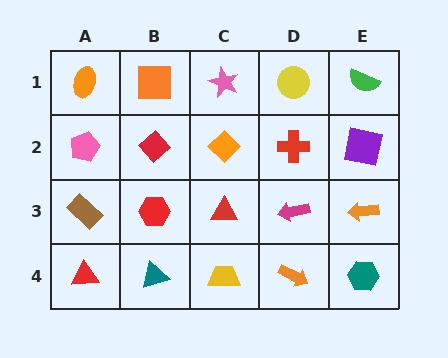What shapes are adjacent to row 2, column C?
A pink star (row 1, column C), a red triangle (row 3, column C), a red diamond (row 2, column B), a red cross (row 2, column D).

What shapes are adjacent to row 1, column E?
A purple square (row 2, column E), a yellow circle (row 1, column D).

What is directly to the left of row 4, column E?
An orange arrow.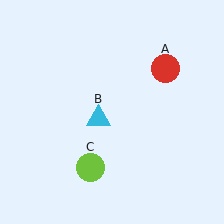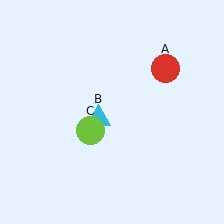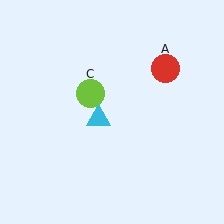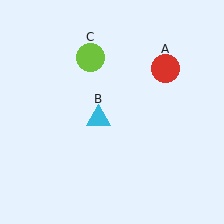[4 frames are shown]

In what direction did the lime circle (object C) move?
The lime circle (object C) moved up.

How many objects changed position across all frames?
1 object changed position: lime circle (object C).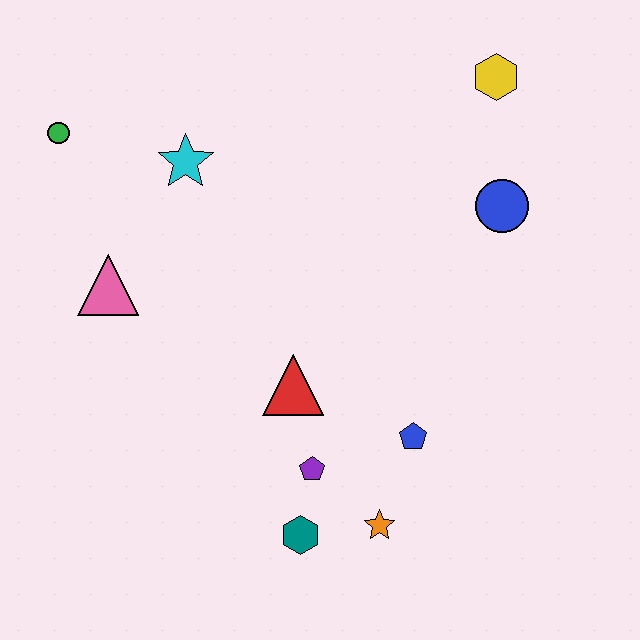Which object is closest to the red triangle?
The purple pentagon is closest to the red triangle.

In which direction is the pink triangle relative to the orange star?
The pink triangle is to the left of the orange star.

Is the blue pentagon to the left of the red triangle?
No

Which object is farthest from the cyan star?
The orange star is farthest from the cyan star.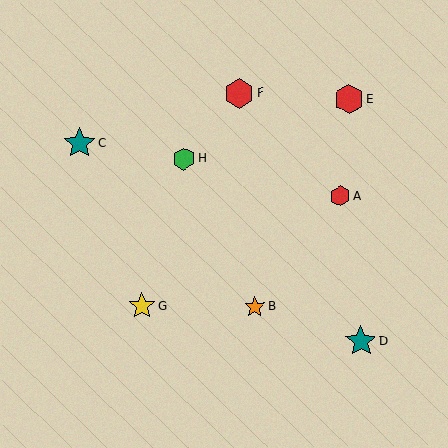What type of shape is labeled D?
Shape D is a teal star.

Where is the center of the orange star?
The center of the orange star is at (255, 307).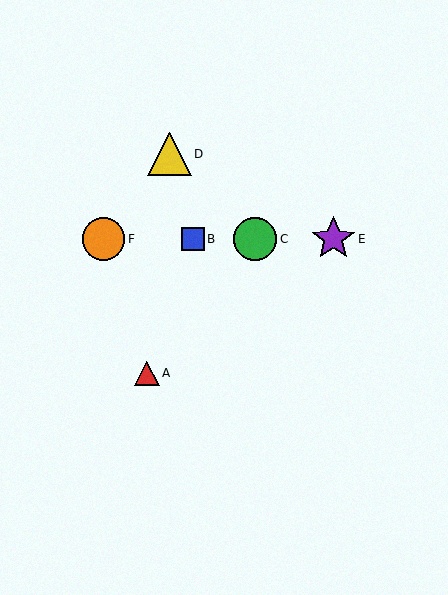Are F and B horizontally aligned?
Yes, both are at y≈239.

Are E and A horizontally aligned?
No, E is at y≈239 and A is at y≈373.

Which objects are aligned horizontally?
Objects B, C, E, F are aligned horizontally.